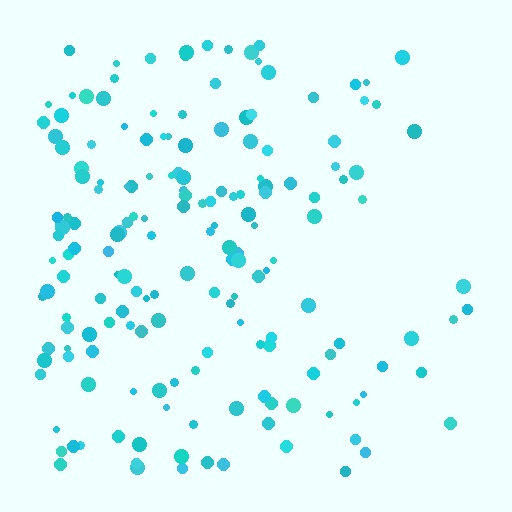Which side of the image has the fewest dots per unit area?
The right.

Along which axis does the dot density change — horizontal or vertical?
Horizontal.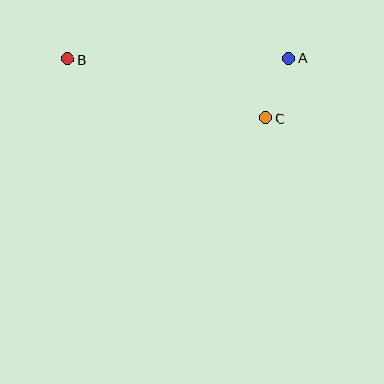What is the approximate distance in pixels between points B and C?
The distance between B and C is approximately 207 pixels.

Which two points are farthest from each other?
Points A and B are farthest from each other.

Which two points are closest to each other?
Points A and C are closest to each other.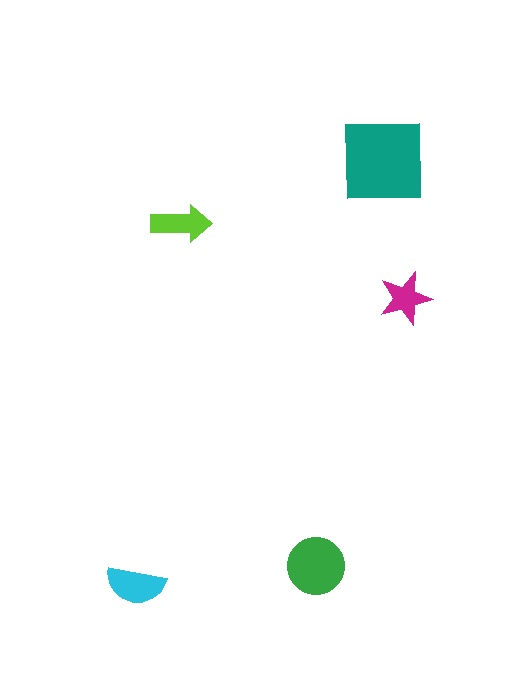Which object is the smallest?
The magenta star.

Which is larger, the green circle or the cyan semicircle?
The green circle.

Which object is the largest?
The teal square.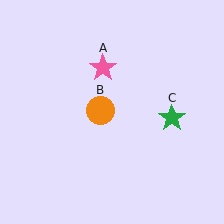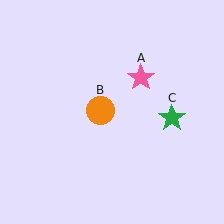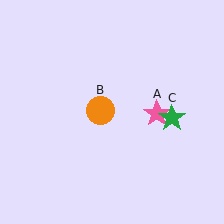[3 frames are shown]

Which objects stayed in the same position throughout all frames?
Orange circle (object B) and green star (object C) remained stationary.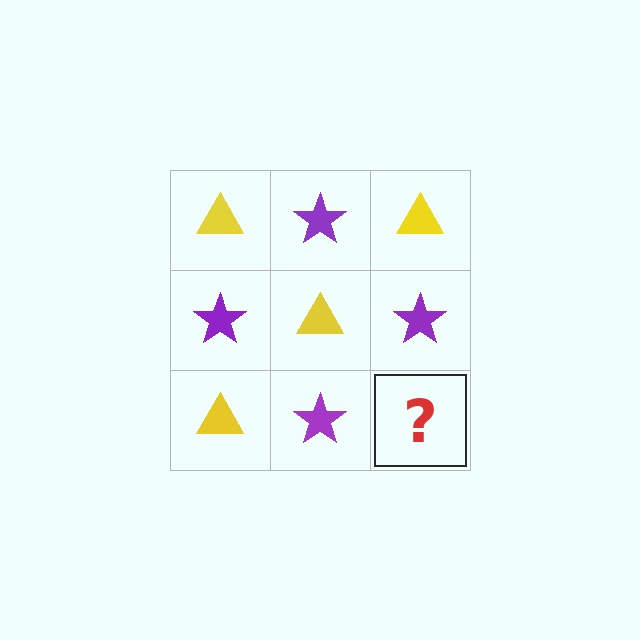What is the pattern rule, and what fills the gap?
The rule is that it alternates yellow triangle and purple star in a checkerboard pattern. The gap should be filled with a yellow triangle.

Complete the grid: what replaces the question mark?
The question mark should be replaced with a yellow triangle.